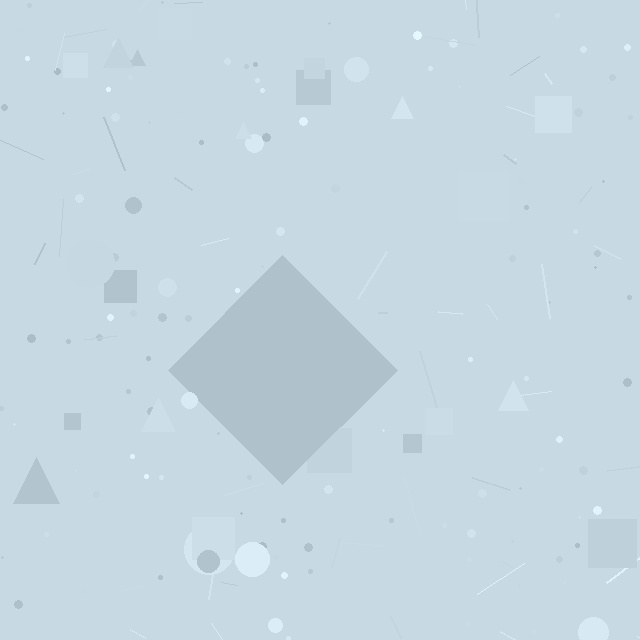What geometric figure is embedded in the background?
A diamond is embedded in the background.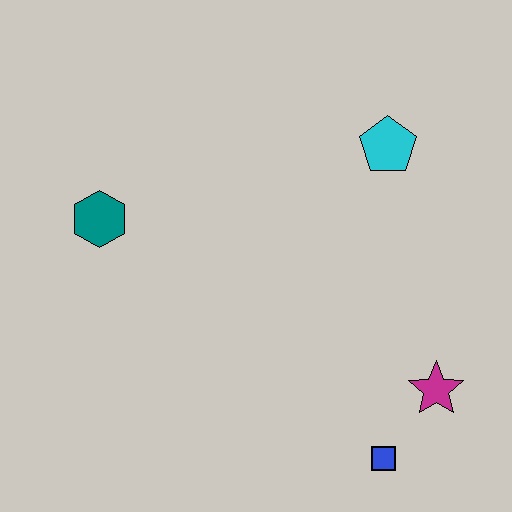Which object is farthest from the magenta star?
The teal hexagon is farthest from the magenta star.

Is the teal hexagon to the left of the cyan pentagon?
Yes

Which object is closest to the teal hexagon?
The cyan pentagon is closest to the teal hexagon.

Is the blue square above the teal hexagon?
No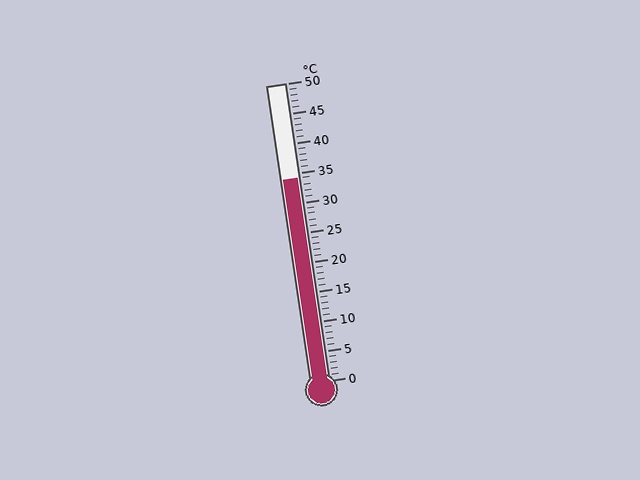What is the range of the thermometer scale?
The thermometer scale ranges from 0°C to 50°C.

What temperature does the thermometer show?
The thermometer shows approximately 34°C.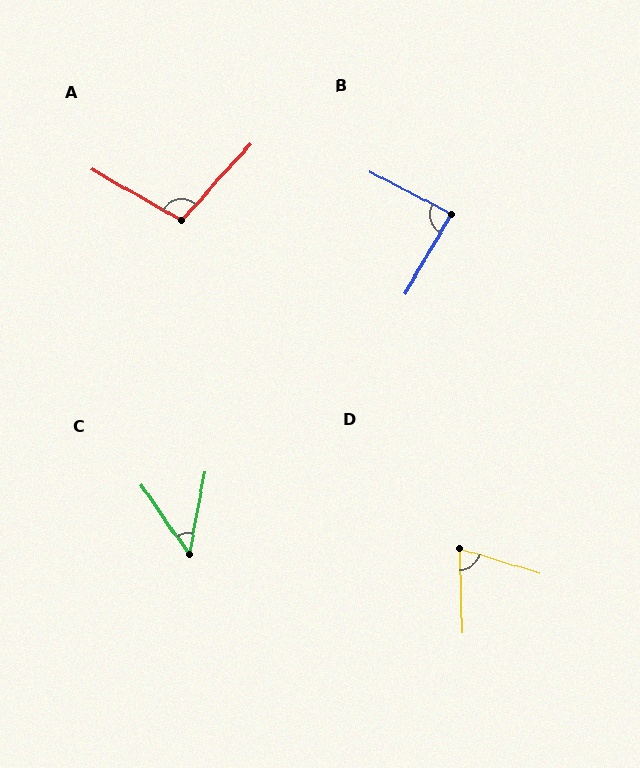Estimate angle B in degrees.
Approximately 87 degrees.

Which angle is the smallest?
C, at approximately 46 degrees.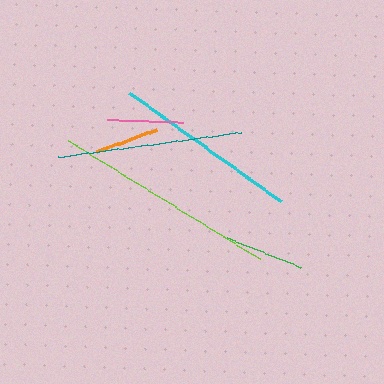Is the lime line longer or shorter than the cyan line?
The lime line is longer than the cyan line.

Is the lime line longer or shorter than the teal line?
The lime line is longer than the teal line.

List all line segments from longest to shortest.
From longest to shortest: lime, cyan, teal, green, pink, orange.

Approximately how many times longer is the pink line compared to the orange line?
The pink line is approximately 1.2 times the length of the orange line.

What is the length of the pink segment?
The pink segment is approximately 76 pixels long.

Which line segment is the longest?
The lime line is the longest at approximately 226 pixels.